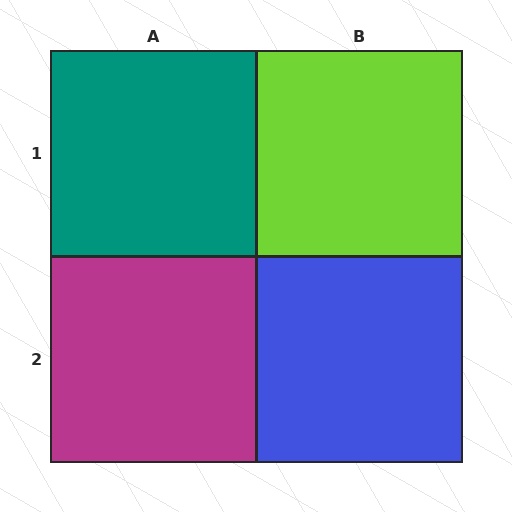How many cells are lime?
1 cell is lime.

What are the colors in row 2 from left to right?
Magenta, blue.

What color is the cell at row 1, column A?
Teal.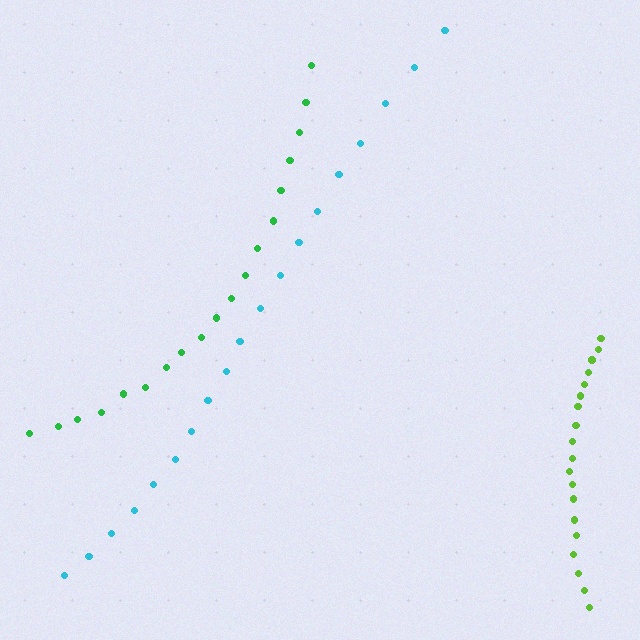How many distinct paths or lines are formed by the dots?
There are 3 distinct paths.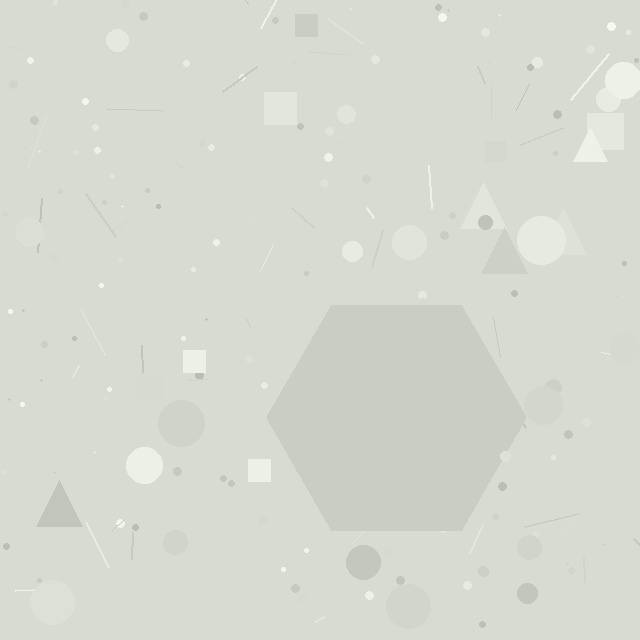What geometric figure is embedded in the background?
A hexagon is embedded in the background.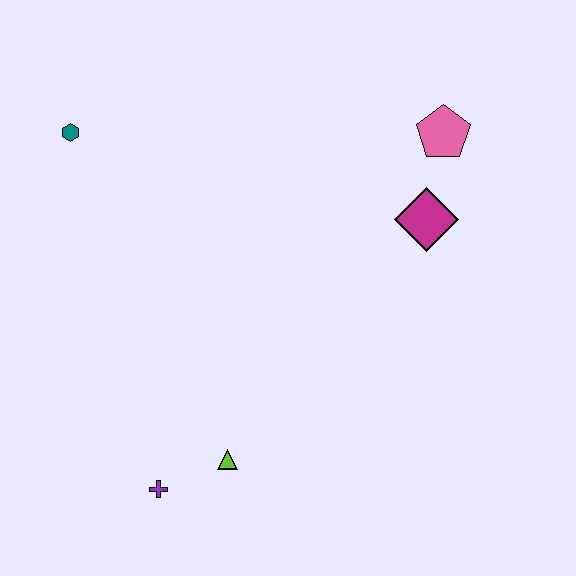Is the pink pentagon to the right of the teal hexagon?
Yes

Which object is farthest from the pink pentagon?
The purple cross is farthest from the pink pentagon.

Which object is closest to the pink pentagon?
The magenta diamond is closest to the pink pentagon.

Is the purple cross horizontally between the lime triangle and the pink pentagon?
No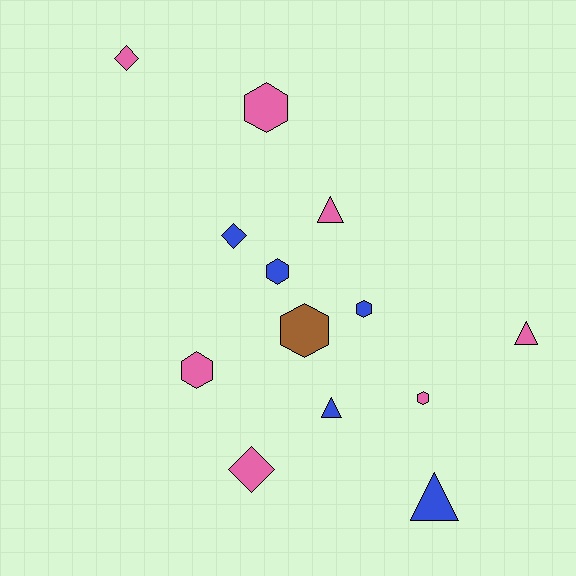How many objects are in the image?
There are 13 objects.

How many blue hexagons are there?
There are 2 blue hexagons.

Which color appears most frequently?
Pink, with 7 objects.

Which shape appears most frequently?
Hexagon, with 6 objects.